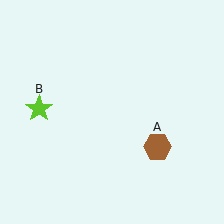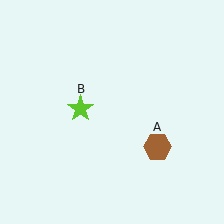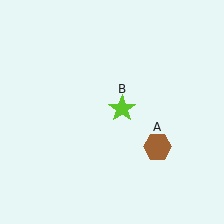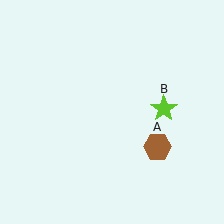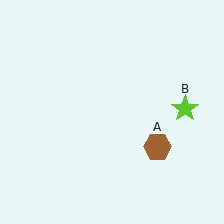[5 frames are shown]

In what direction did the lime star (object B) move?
The lime star (object B) moved right.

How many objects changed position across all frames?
1 object changed position: lime star (object B).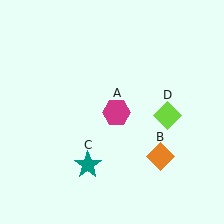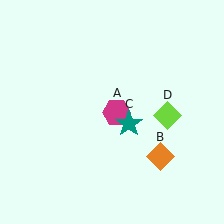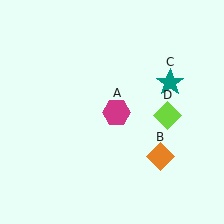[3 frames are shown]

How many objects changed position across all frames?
1 object changed position: teal star (object C).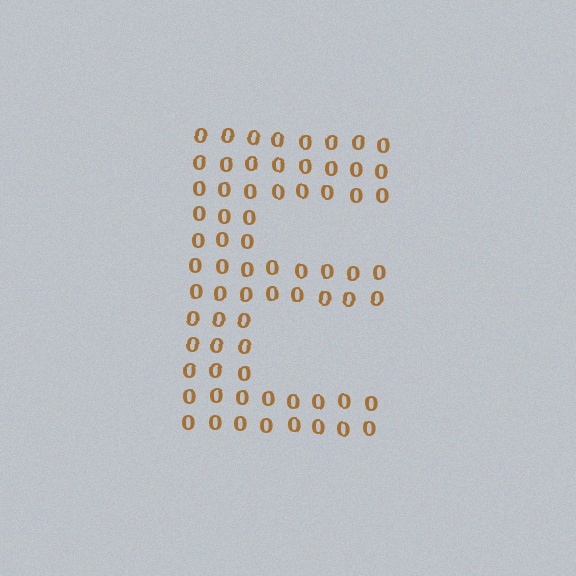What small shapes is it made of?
It is made of small digit 0's.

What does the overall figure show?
The overall figure shows the letter E.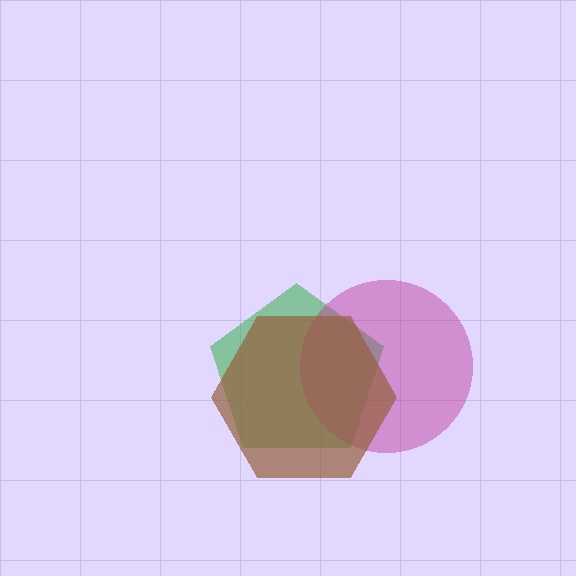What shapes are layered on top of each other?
The layered shapes are: a green pentagon, a magenta circle, a brown hexagon.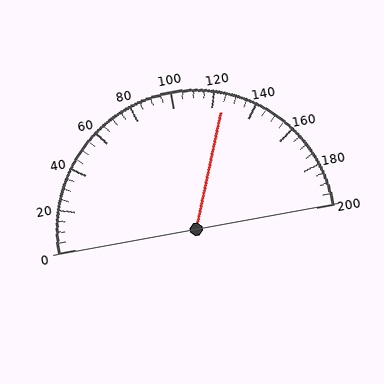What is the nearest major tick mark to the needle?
The nearest major tick mark is 120.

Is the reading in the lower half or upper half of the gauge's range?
The reading is in the upper half of the range (0 to 200).